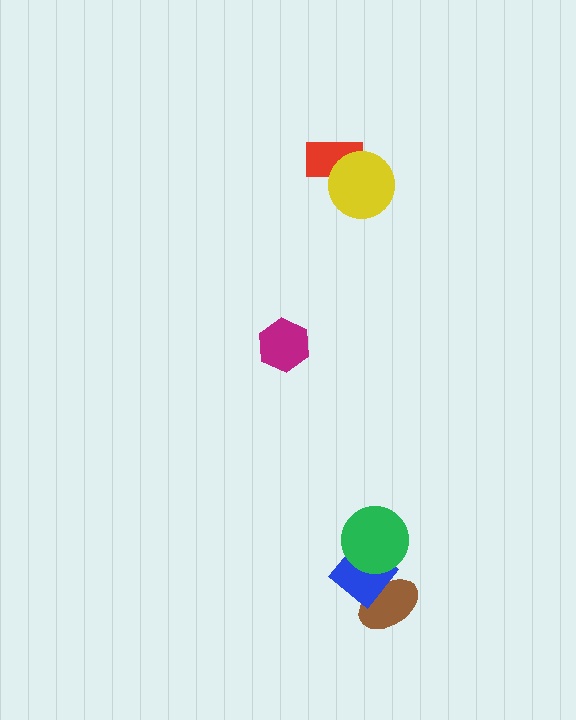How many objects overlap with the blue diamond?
2 objects overlap with the blue diamond.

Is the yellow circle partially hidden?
No, no other shape covers it.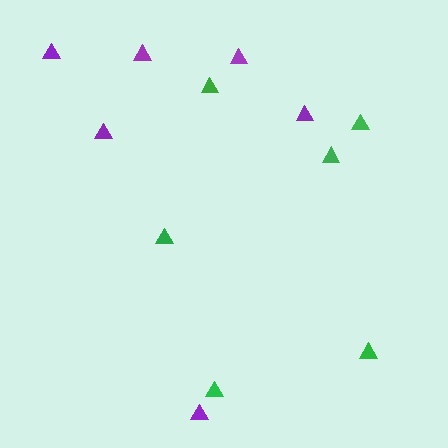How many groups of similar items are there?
There are 2 groups: one group of green triangles (6) and one group of purple triangles (6).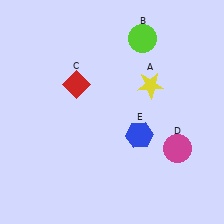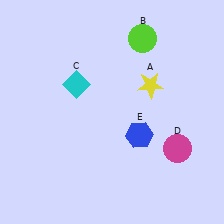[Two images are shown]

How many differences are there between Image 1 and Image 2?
There is 1 difference between the two images.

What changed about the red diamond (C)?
In Image 1, C is red. In Image 2, it changed to cyan.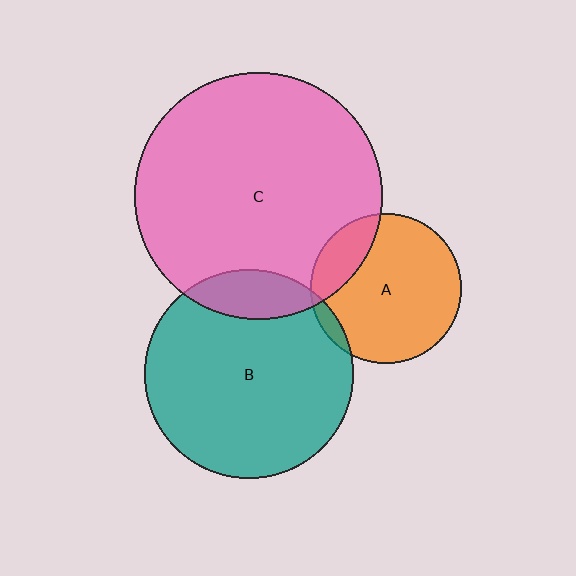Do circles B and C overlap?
Yes.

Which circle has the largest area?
Circle C (pink).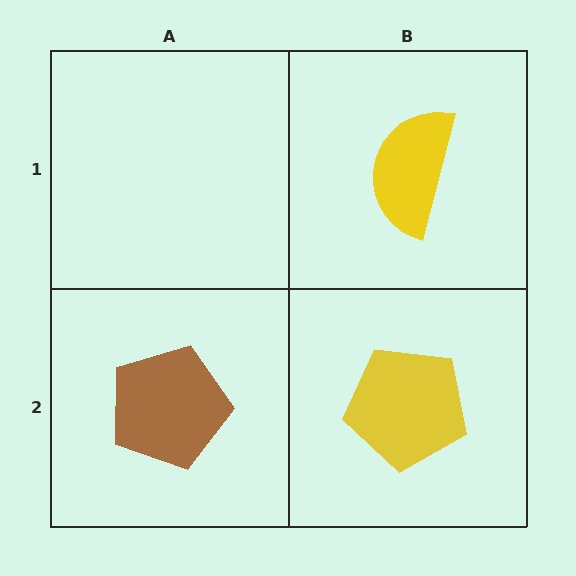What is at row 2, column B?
A yellow pentagon.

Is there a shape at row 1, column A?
No, that cell is empty.